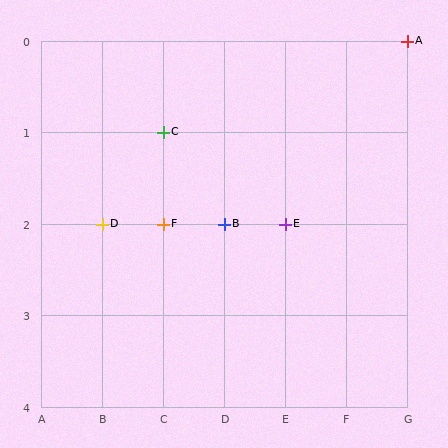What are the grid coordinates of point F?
Point F is at grid coordinates (C, 2).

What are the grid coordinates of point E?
Point E is at grid coordinates (E, 2).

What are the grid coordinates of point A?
Point A is at grid coordinates (G, 0).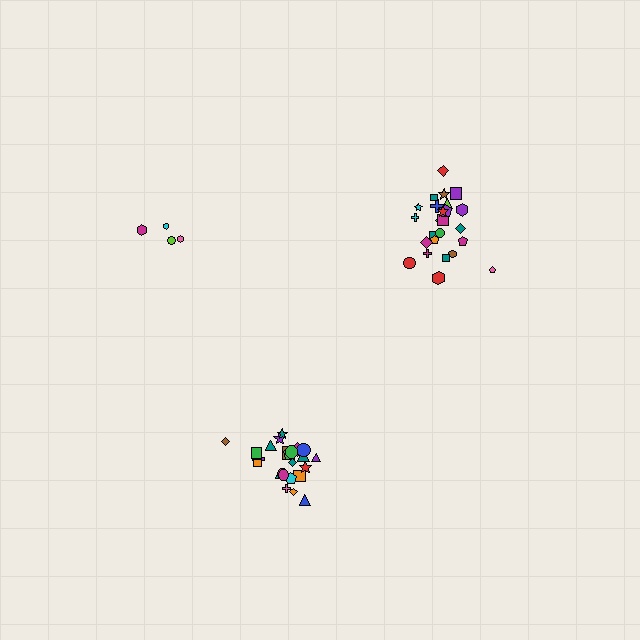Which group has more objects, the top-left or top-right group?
The top-right group.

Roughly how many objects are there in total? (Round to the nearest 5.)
Roughly 55 objects in total.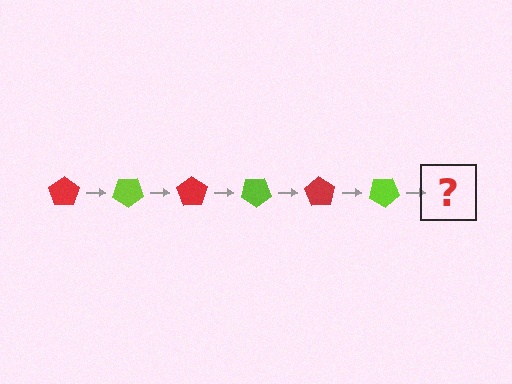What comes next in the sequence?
The next element should be a red pentagon, rotated 210 degrees from the start.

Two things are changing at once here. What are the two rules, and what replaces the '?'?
The two rules are that it rotates 35 degrees each step and the color cycles through red and lime. The '?' should be a red pentagon, rotated 210 degrees from the start.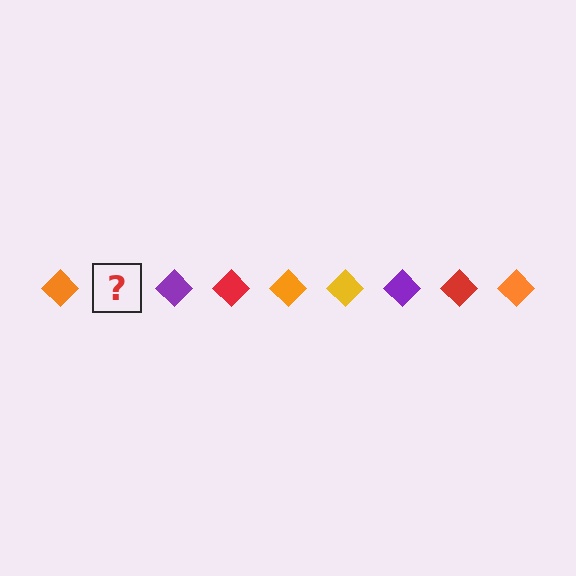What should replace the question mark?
The question mark should be replaced with a yellow diamond.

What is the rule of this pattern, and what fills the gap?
The rule is that the pattern cycles through orange, yellow, purple, red diamonds. The gap should be filled with a yellow diamond.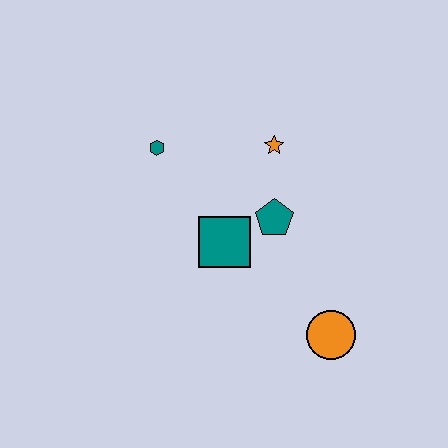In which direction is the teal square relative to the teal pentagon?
The teal square is to the left of the teal pentagon.